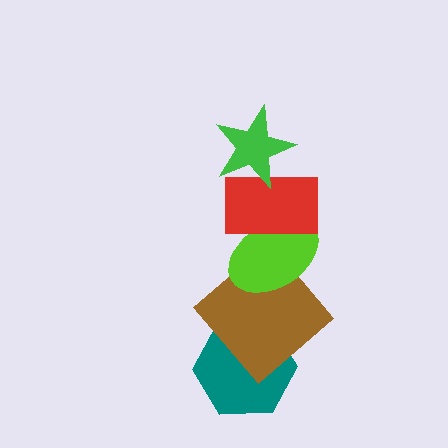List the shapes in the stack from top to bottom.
From top to bottom: the green star, the red rectangle, the lime ellipse, the brown diamond, the teal hexagon.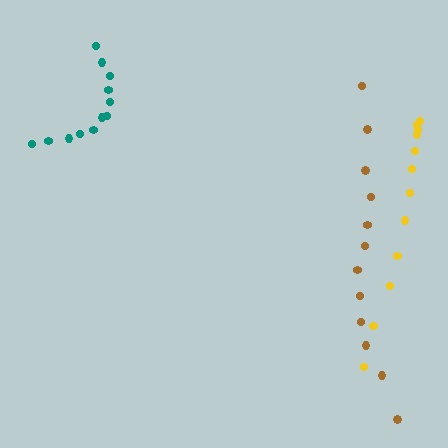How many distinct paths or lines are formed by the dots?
There are 3 distinct paths.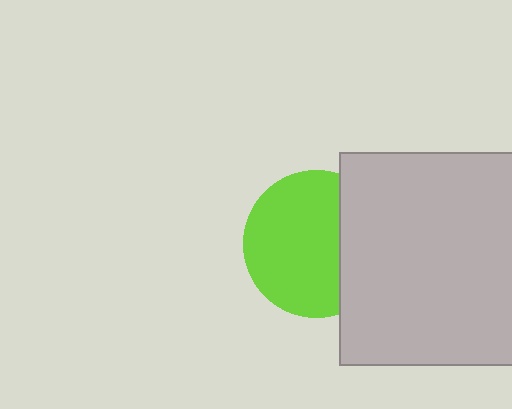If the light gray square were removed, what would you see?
You would see the complete lime circle.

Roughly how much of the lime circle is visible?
Most of it is visible (roughly 70%).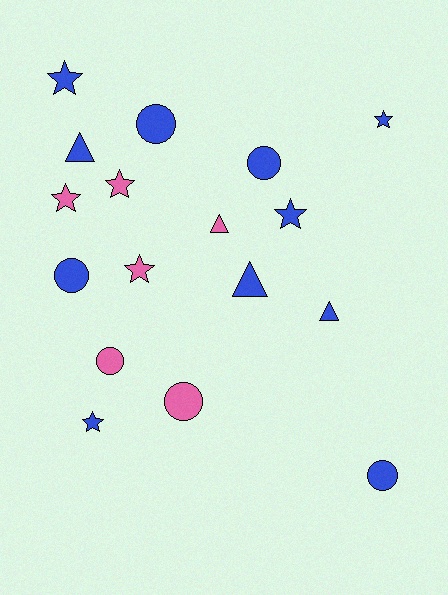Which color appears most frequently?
Blue, with 11 objects.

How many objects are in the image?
There are 17 objects.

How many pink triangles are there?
There is 1 pink triangle.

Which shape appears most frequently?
Star, with 7 objects.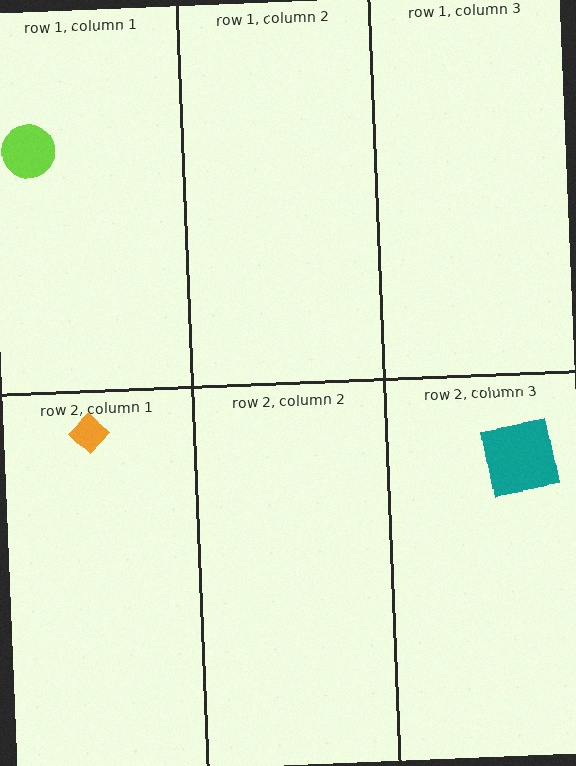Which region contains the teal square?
The row 2, column 3 region.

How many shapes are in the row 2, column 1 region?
1.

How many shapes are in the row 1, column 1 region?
1.